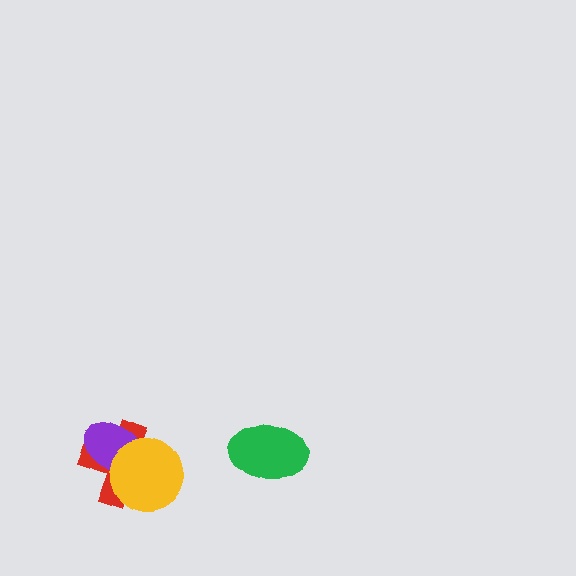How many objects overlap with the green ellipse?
0 objects overlap with the green ellipse.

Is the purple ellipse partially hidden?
Yes, it is partially covered by another shape.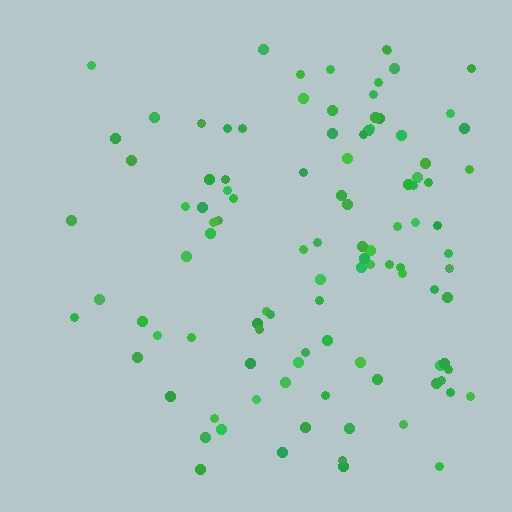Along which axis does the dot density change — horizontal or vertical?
Horizontal.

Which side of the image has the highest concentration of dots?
The right.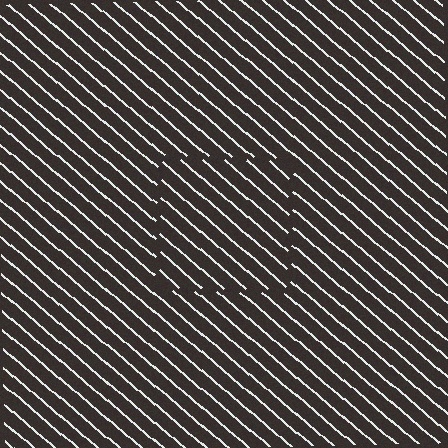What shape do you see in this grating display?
An illusory square. The interior of the shape contains the same grating, shifted by half a period — the contour is defined by the phase discontinuity where line-ends from the inner and outer gratings abut.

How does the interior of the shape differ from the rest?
The interior of the shape contains the same grating, shifted by half a period — the contour is defined by the phase discontinuity where line-ends from the inner and outer gratings abut.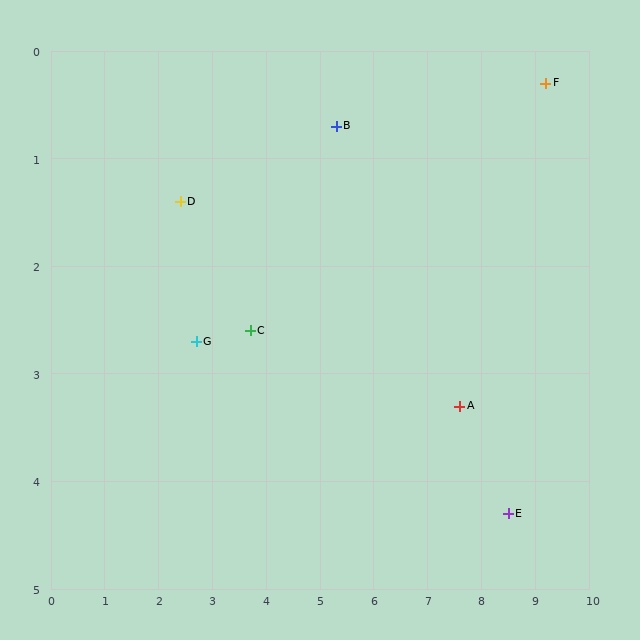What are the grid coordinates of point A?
Point A is at approximately (7.6, 3.3).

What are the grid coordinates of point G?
Point G is at approximately (2.7, 2.7).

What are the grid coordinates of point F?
Point F is at approximately (9.2, 0.3).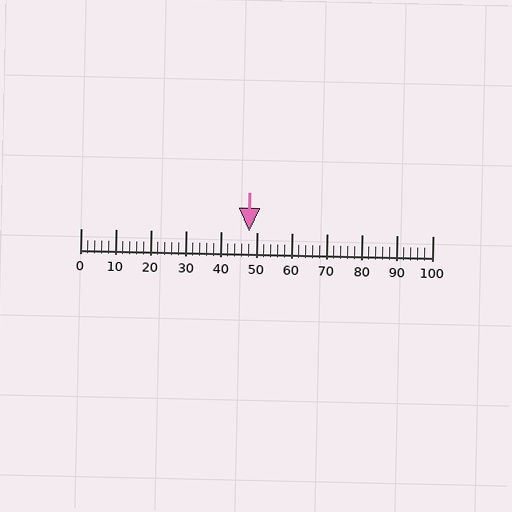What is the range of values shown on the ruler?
The ruler shows values from 0 to 100.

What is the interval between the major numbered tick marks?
The major tick marks are spaced 10 units apart.